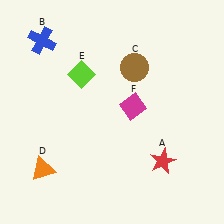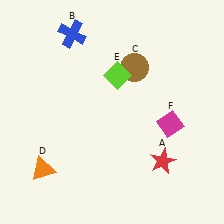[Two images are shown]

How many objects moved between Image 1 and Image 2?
3 objects moved between the two images.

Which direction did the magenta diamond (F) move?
The magenta diamond (F) moved right.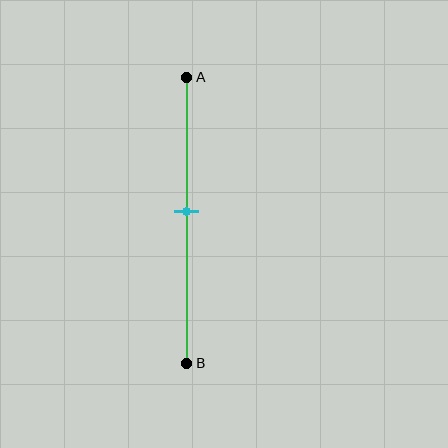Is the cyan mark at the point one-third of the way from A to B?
No, the mark is at about 45% from A, not at the 33% one-third point.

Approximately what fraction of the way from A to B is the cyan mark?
The cyan mark is approximately 45% of the way from A to B.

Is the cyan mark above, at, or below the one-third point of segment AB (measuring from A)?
The cyan mark is below the one-third point of segment AB.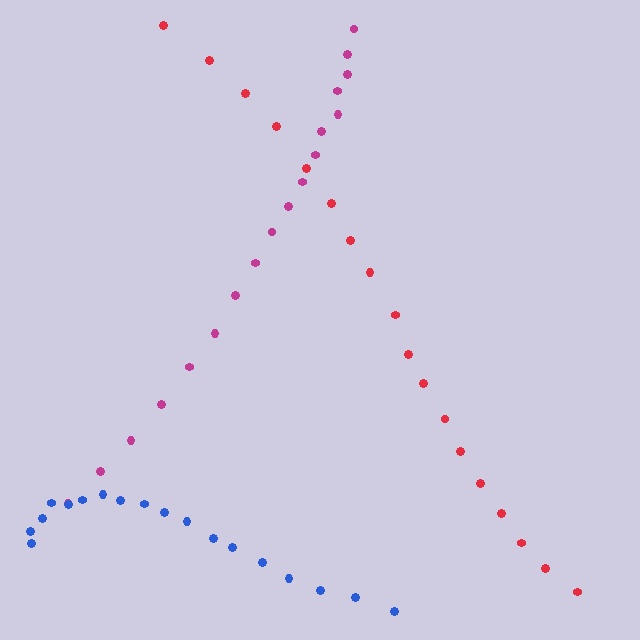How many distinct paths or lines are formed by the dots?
There are 3 distinct paths.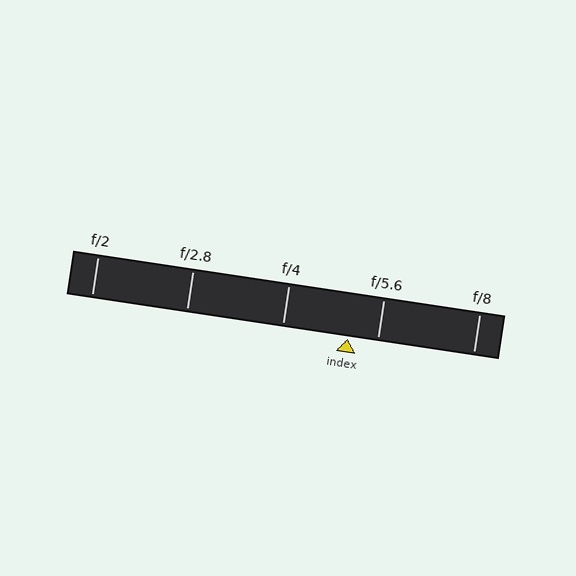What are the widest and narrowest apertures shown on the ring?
The widest aperture shown is f/2 and the narrowest is f/8.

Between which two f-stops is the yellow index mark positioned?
The index mark is between f/4 and f/5.6.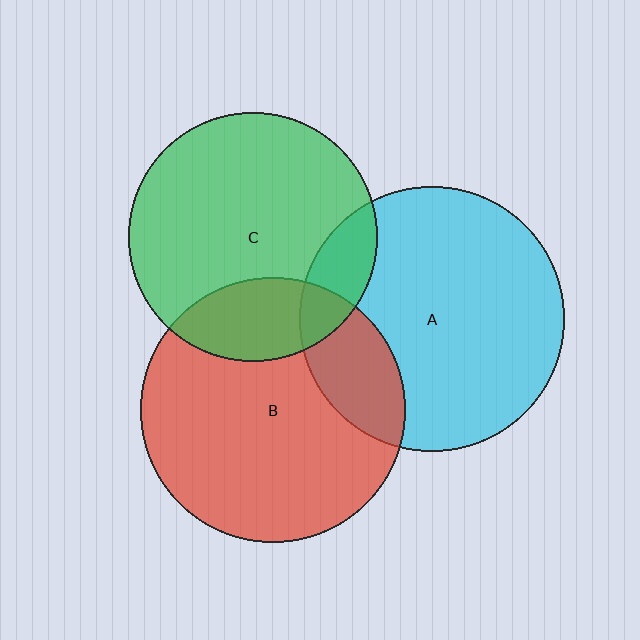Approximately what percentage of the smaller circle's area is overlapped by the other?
Approximately 15%.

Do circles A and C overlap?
Yes.